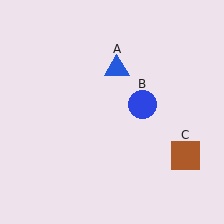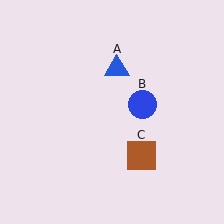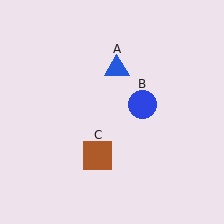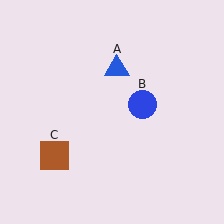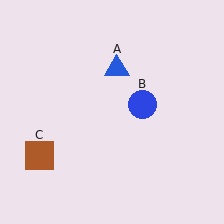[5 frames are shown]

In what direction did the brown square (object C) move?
The brown square (object C) moved left.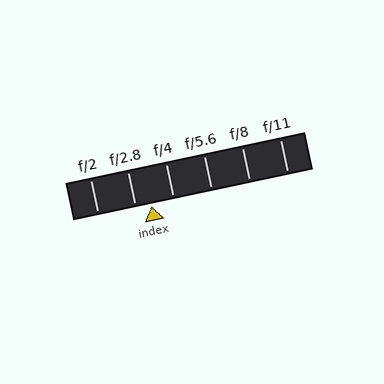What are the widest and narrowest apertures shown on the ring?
The widest aperture shown is f/2 and the narrowest is f/11.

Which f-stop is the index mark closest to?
The index mark is closest to f/2.8.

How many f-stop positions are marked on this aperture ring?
There are 6 f-stop positions marked.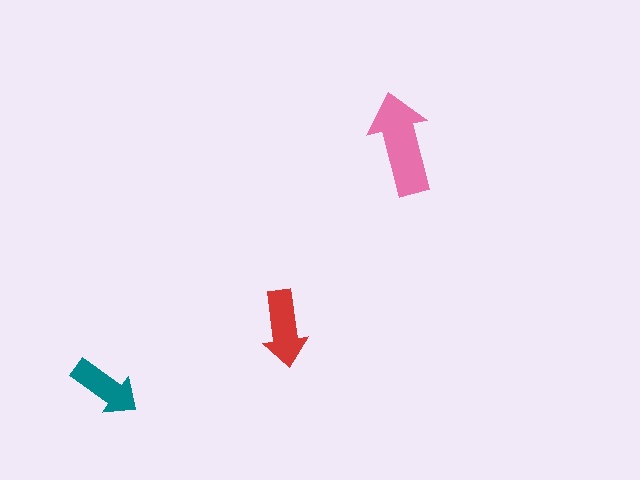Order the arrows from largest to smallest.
the pink one, the red one, the teal one.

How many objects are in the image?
There are 3 objects in the image.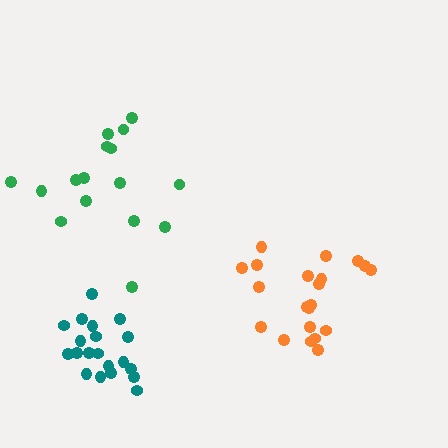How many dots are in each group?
Group 1: 21 dots, Group 2: 20 dots, Group 3: 16 dots (57 total).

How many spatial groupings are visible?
There are 3 spatial groupings.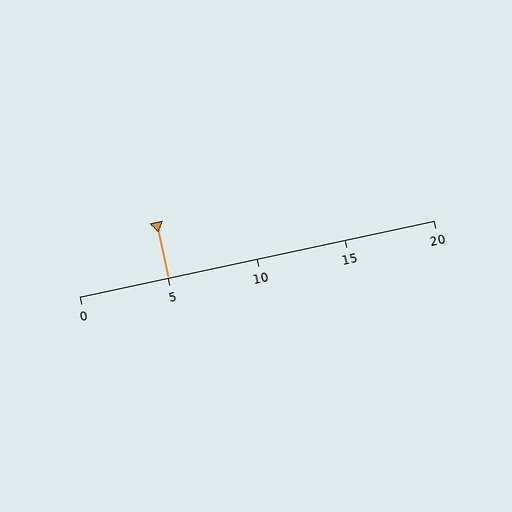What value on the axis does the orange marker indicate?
The marker indicates approximately 5.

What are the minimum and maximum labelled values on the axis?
The axis runs from 0 to 20.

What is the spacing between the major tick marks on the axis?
The major ticks are spaced 5 apart.